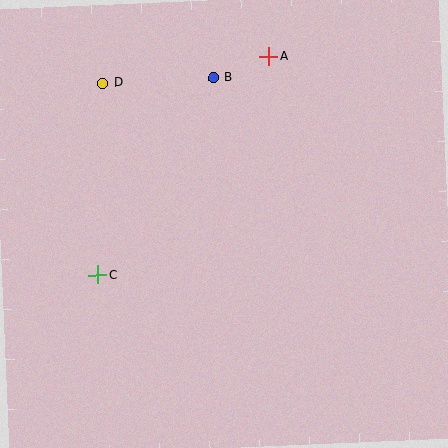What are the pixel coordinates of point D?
Point D is at (103, 83).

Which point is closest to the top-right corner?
Point A is closest to the top-right corner.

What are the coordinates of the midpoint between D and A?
The midpoint between D and A is at (186, 70).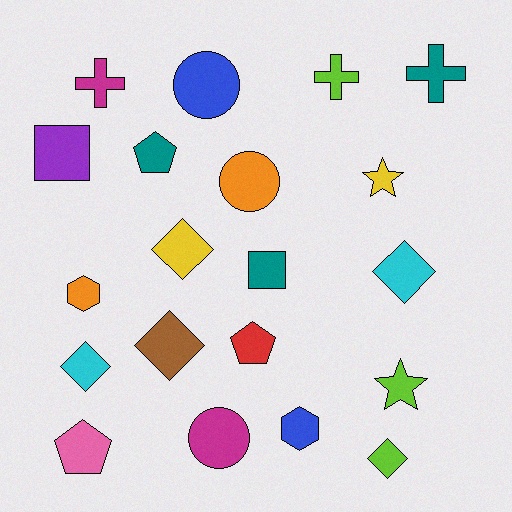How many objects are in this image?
There are 20 objects.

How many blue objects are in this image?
There are 2 blue objects.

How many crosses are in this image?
There are 3 crosses.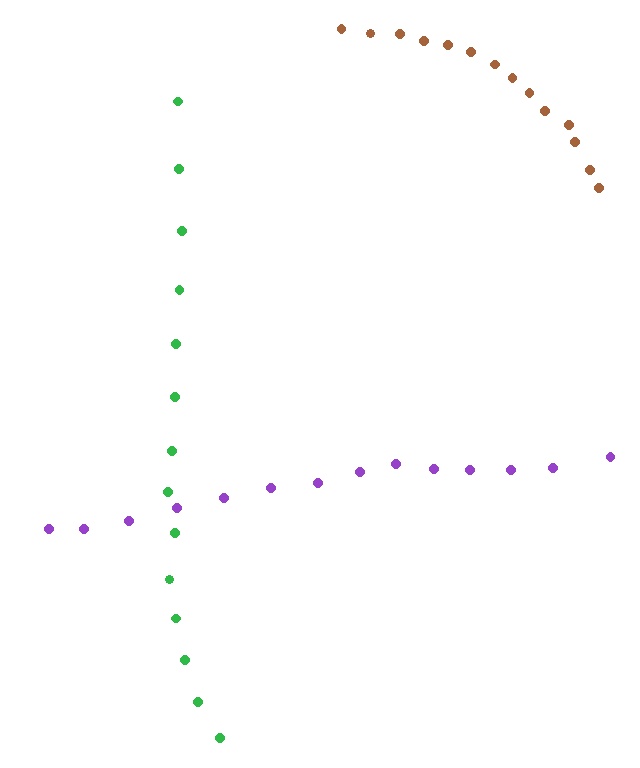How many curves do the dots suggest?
There are 3 distinct paths.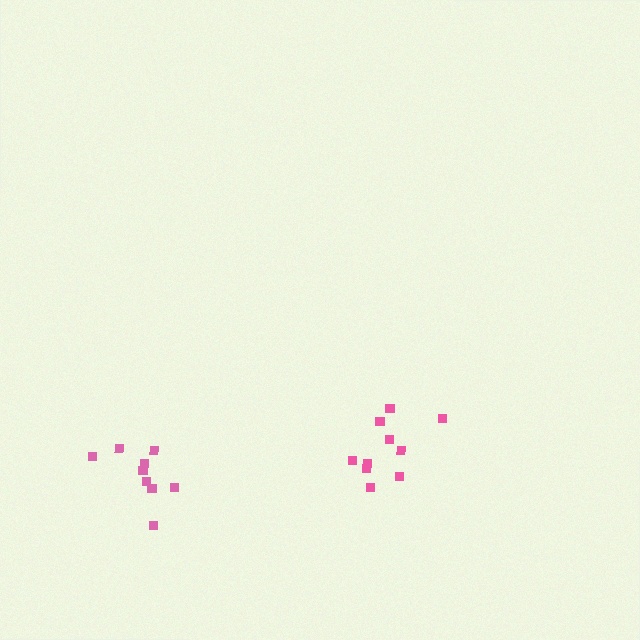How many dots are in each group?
Group 1: 9 dots, Group 2: 10 dots (19 total).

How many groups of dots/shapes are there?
There are 2 groups.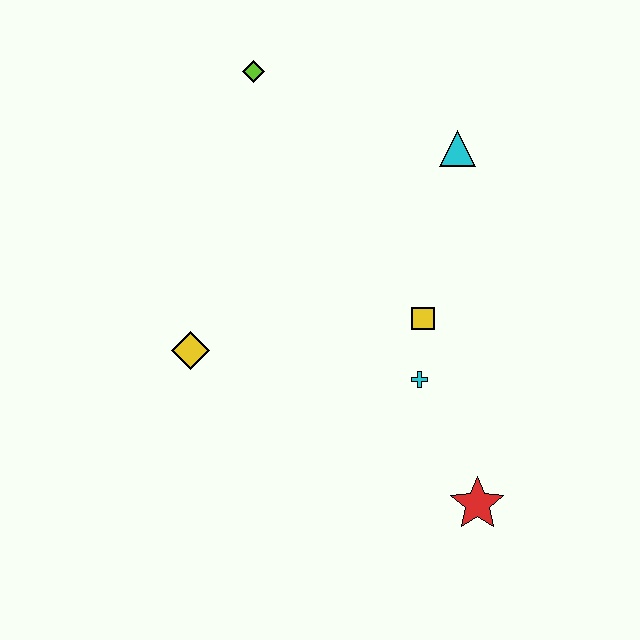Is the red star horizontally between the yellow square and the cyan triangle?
No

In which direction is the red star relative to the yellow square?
The red star is below the yellow square.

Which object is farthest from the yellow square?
The lime diamond is farthest from the yellow square.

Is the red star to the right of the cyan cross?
Yes